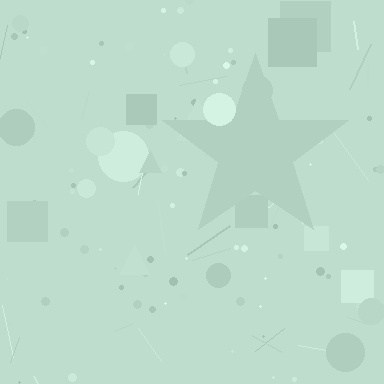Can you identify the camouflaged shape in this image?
The camouflaged shape is a star.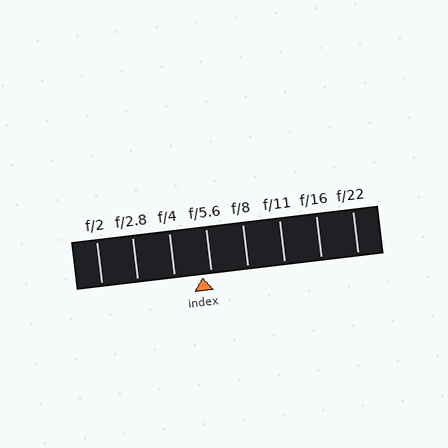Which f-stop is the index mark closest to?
The index mark is closest to f/5.6.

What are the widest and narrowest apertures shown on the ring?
The widest aperture shown is f/2 and the narrowest is f/22.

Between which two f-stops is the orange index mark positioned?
The index mark is between f/4 and f/5.6.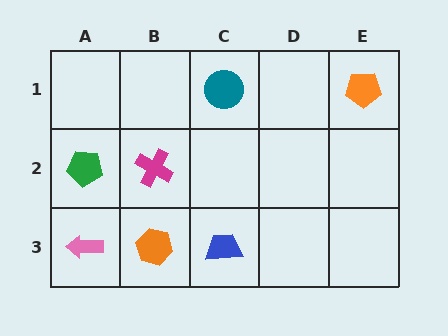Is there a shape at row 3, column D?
No, that cell is empty.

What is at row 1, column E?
An orange pentagon.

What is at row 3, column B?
An orange hexagon.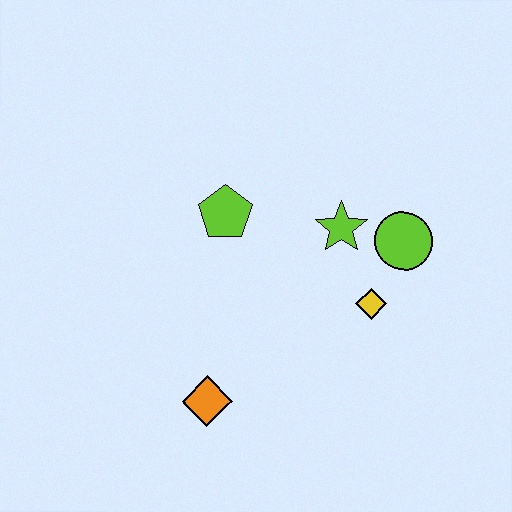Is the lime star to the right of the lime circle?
No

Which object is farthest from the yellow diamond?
The orange diamond is farthest from the yellow diamond.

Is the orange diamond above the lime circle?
No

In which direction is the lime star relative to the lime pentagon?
The lime star is to the right of the lime pentagon.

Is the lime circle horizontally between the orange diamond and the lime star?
No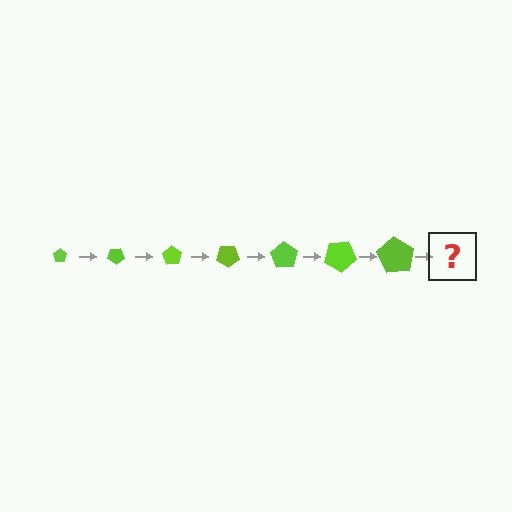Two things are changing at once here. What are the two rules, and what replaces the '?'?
The two rules are that the pentagon grows larger each step and it rotates 35 degrees each step. The '?' should be a pentagon, larger than the previous one and rotated 245 degrees from the start.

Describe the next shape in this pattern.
It should be a pentagon, larger than the previous one and rotated 245 degrees from the start.